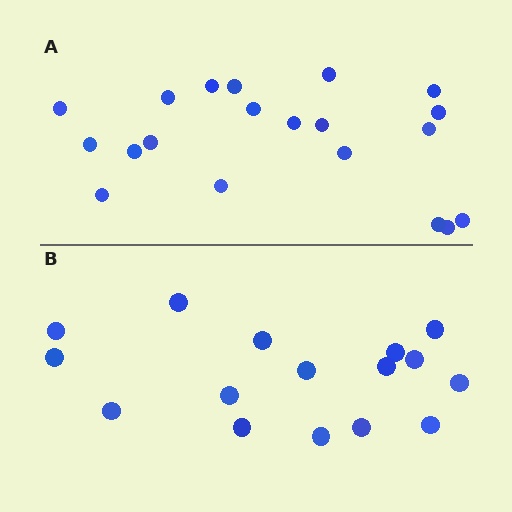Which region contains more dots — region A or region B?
Region A (the top region) has more dots.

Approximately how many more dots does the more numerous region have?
Region A has about 4 more dots than region B.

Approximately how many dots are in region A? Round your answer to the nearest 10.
About 20 dots.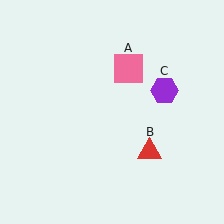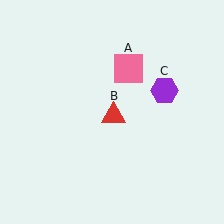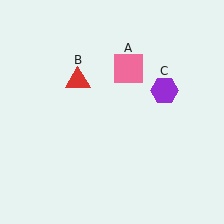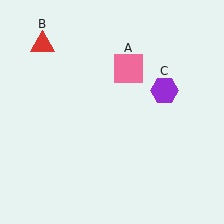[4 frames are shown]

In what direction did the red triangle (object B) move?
The red triangle (object B) moved up and to the left.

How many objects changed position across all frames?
1 object changed position: red triangle (object B).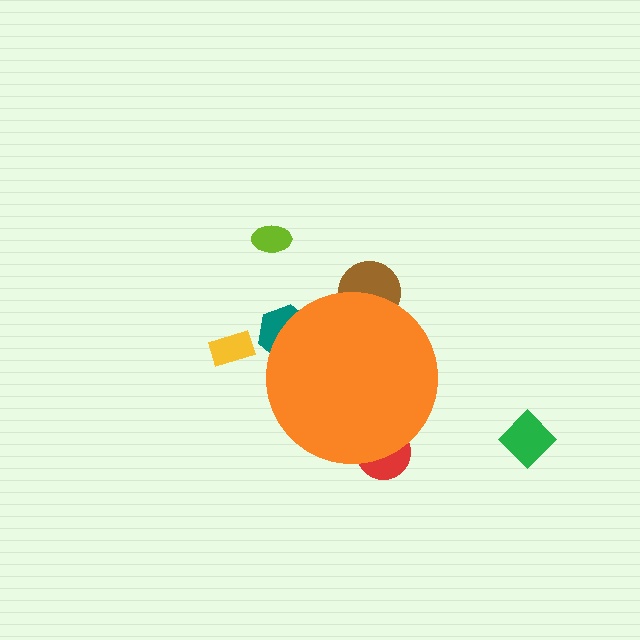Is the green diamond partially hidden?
No, the green diamond is fully visible.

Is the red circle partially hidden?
Yes, the red circle is partially hidden behind the orange circle.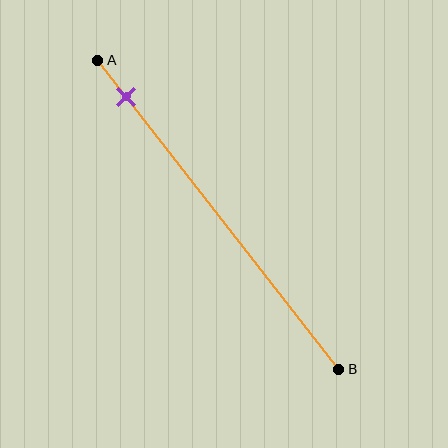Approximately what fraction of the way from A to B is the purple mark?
The purple mark is approximately 10% of the way from A to B.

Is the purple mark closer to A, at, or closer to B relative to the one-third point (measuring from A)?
The purple mark is closer to point A than the one-third point of segment AB.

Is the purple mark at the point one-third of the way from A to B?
No, the mark is at about 10% from A, not at the 33% one-third point.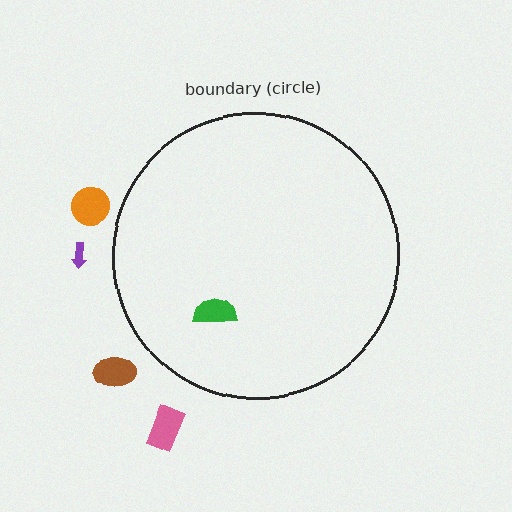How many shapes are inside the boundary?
1 inside, 4 outside.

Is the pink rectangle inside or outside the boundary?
Outside.